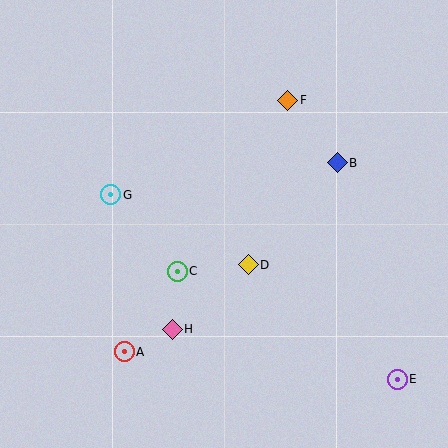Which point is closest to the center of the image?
Point D at (248, 265) is closest to the center.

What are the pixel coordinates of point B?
Point B is at (337, 163).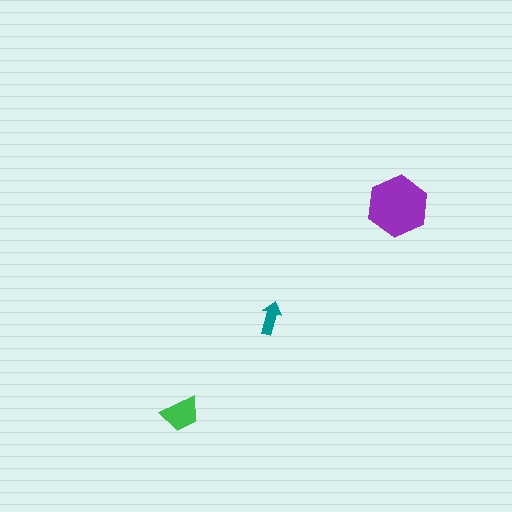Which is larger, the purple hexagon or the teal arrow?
The purple hexagon.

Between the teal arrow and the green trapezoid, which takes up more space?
The green trapezoid.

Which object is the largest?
The purple hexagon.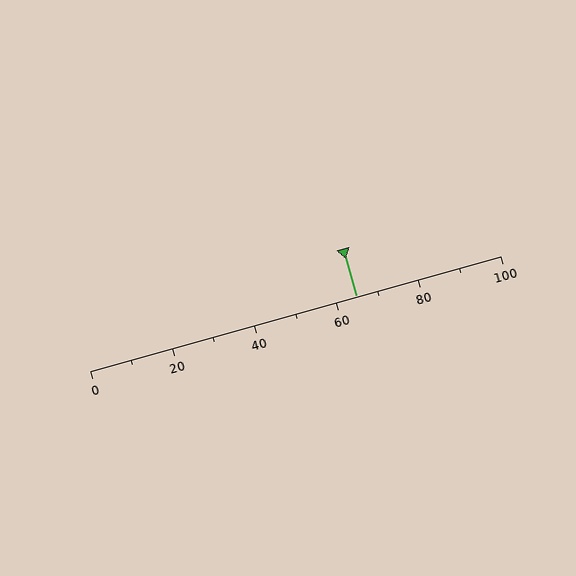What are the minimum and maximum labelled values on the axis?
The axis runs from 0 to 100.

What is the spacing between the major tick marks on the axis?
The major ticks are spaced 20 apart.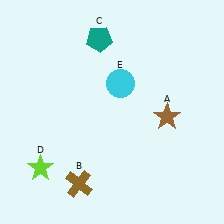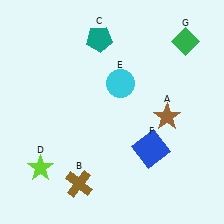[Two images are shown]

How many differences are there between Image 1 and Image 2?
There are 2 differences between the two images.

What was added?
A blue square (F), a green diamond (G) were added in Image 2.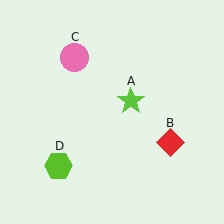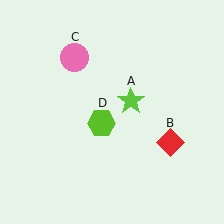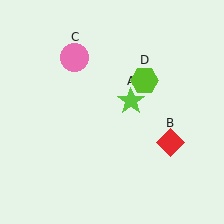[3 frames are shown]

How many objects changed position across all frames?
1 object changed position: lime hexagon (object D).